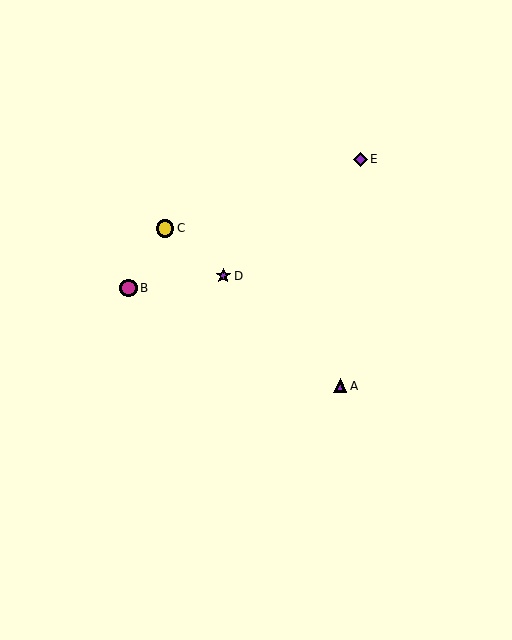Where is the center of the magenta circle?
The center of the magenta circle is at (129, 288).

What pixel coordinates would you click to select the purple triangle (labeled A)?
Click at (340, 386) to select the purple triangle A.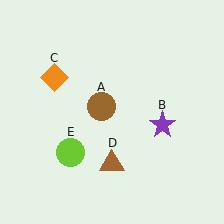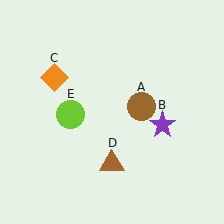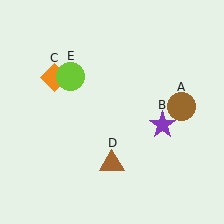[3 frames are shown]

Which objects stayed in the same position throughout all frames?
Purple star (object B) and orange diamond (object C) and brown triangle (object D) remained stationary.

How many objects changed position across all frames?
2 objects changed position: brown circle (object A), lime circle (object E).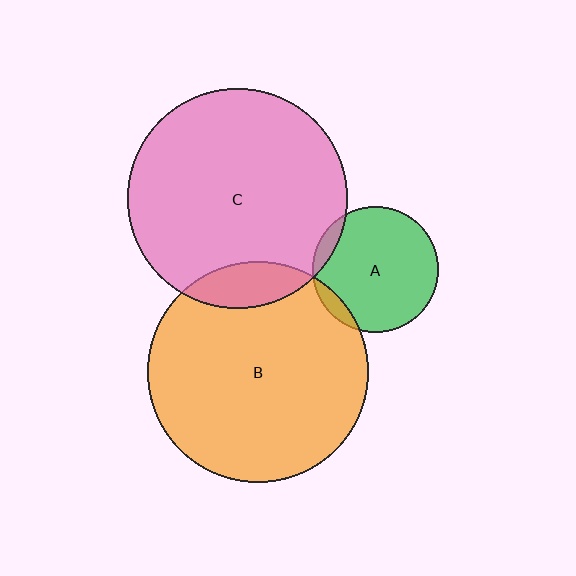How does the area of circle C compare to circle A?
Approximately 3.0 times.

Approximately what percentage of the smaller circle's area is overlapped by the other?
Approximately 5%.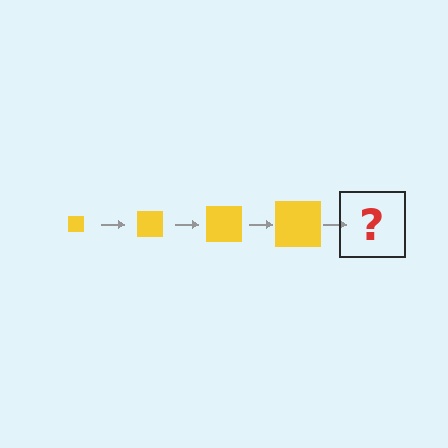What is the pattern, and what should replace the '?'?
The pattern is that the square gets progressively larger each step. The '?' should be a yellow square, larger than the previous one.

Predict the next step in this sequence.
The next step is a yellow square, larger than the previous one.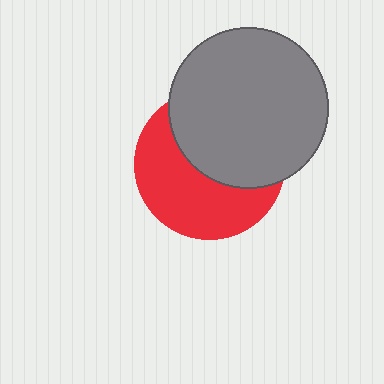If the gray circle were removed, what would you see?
You would see the complete red circle.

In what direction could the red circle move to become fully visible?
The red circle could move down. That would shift it out from behind the gray circle entirely.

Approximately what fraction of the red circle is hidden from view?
Roughly 49% of the red circle is hidden behind the gray circle.